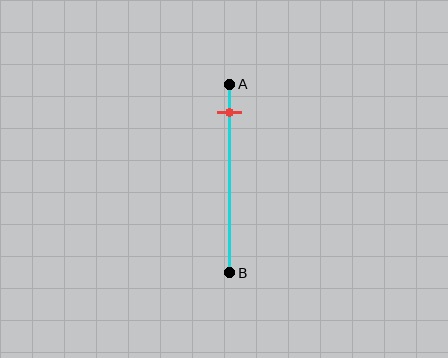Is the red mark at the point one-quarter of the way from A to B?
No, the mark is at about 15% from A, not at the 25% one-quarter point.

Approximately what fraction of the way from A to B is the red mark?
The red mark is approximately 15% of the way from A to B.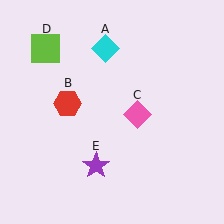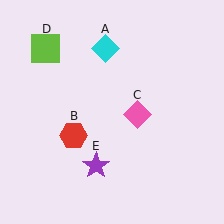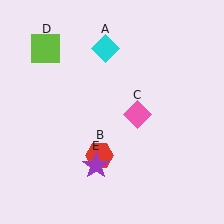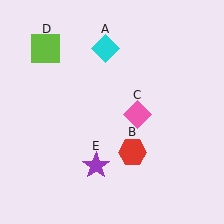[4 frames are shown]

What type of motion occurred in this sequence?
The red hexagon (object B) rotated counterclockwise around the center of the scene.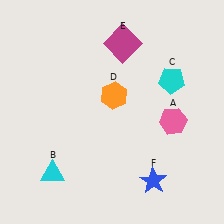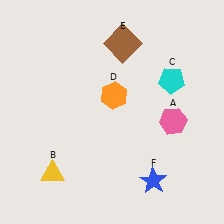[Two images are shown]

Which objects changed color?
B changed from cyan to yellow. E changed from magenta to brown.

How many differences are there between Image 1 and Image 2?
There are 2 differences between the two images.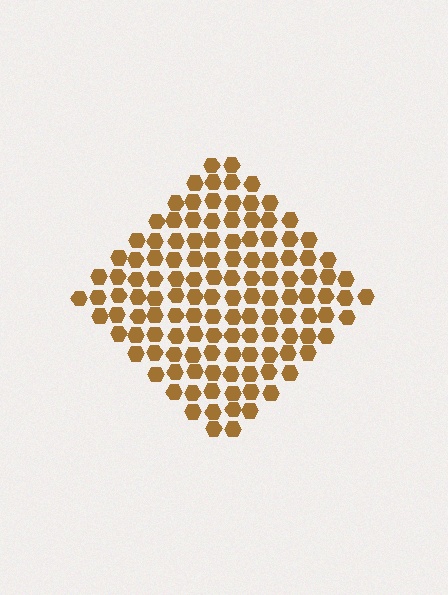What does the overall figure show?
The overall figure shows a diamond.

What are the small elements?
The small elements are hexagons.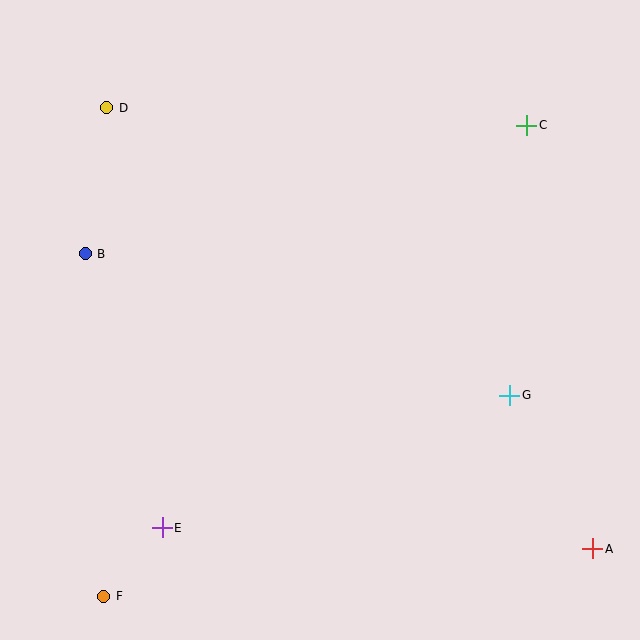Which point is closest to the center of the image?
Point G at (510, 395) is closest to the center.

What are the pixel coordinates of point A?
Point A is at (593, 549).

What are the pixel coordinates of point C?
Point C is at (527, 125).